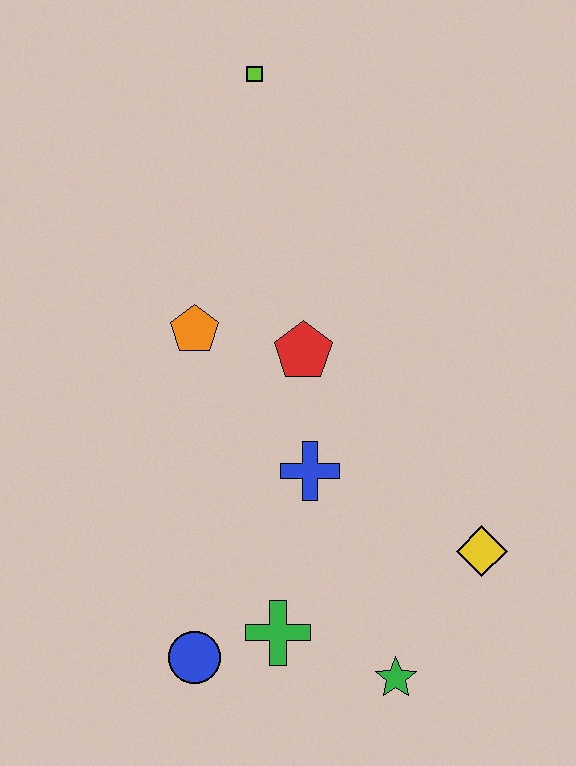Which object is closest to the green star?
The green cross is closest to the green star.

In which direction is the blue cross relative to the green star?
The blue cross is above the green star.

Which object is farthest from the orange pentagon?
The green star is farthest from the orange pentagon.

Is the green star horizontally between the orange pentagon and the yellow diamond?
Yes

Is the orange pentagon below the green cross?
No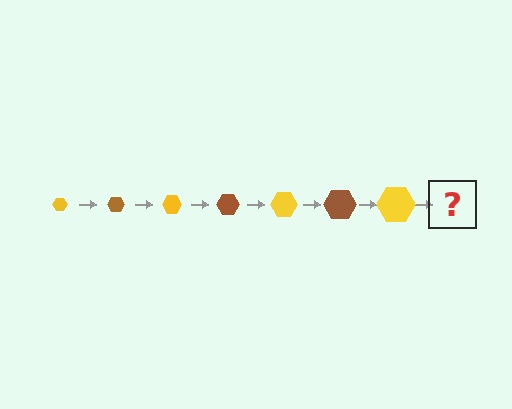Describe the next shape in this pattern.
It should be a brown hexagon, larger than the previous one.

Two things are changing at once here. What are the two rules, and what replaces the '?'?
The two rules are that the hexagon grows larger each step and the color cycles through yellow and brown. The '?' should be a brown hexagon, larger than the previous one.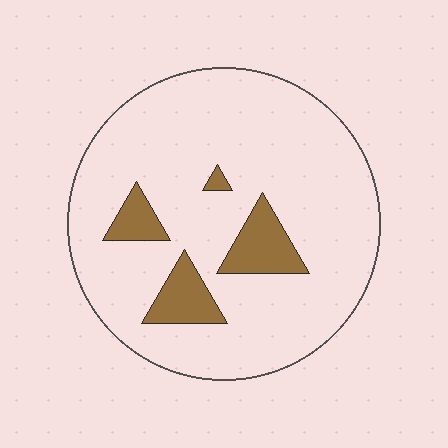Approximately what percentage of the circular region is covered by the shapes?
Approximately 15%.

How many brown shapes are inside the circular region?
4.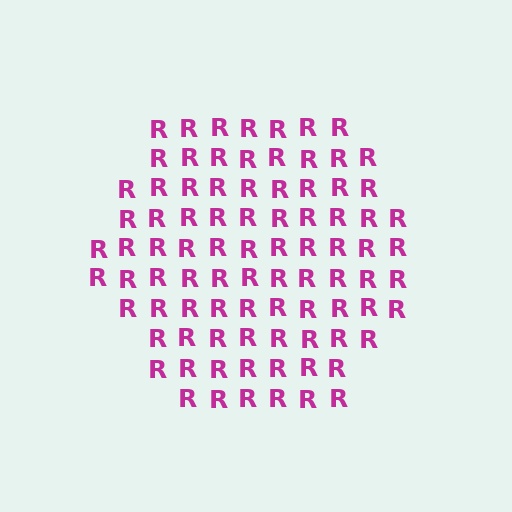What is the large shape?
The large shape is a hexagon.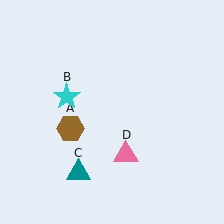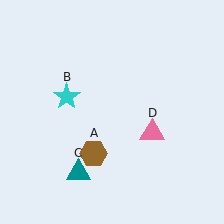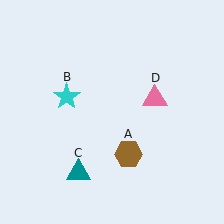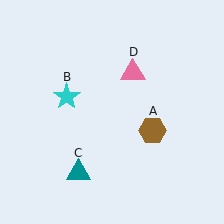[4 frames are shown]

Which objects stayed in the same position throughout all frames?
Cyan star (object B) and teal triangle (object C) remained stationary.